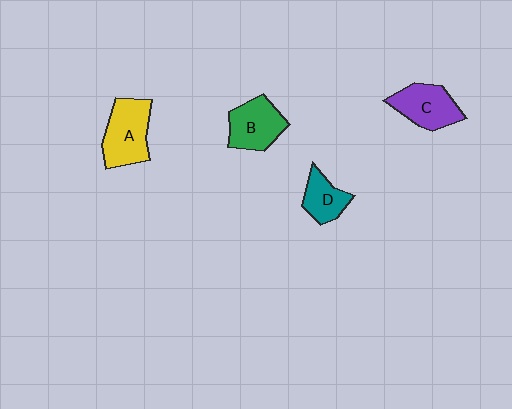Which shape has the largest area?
Shape A (yellow).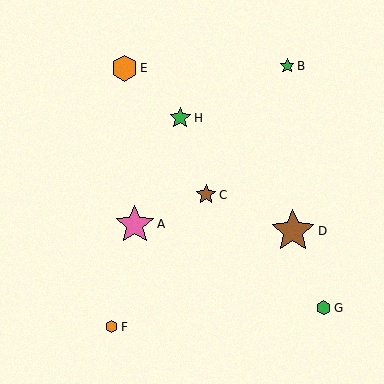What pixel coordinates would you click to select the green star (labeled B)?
Click at (287, 66) to select the green star B.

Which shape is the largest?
The brown star (labeled D) is the largest.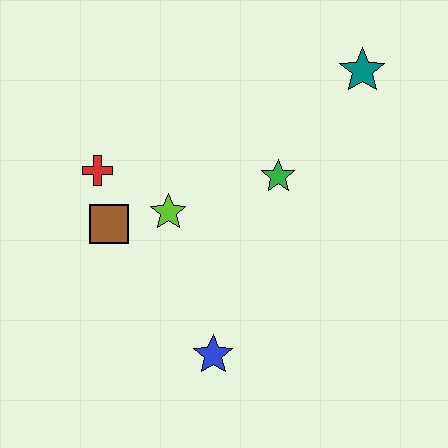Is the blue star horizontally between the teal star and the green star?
No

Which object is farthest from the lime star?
The teal star is farthest from the lime star.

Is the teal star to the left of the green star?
No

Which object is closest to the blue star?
The lime star is closest to the blue star.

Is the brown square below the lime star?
Yes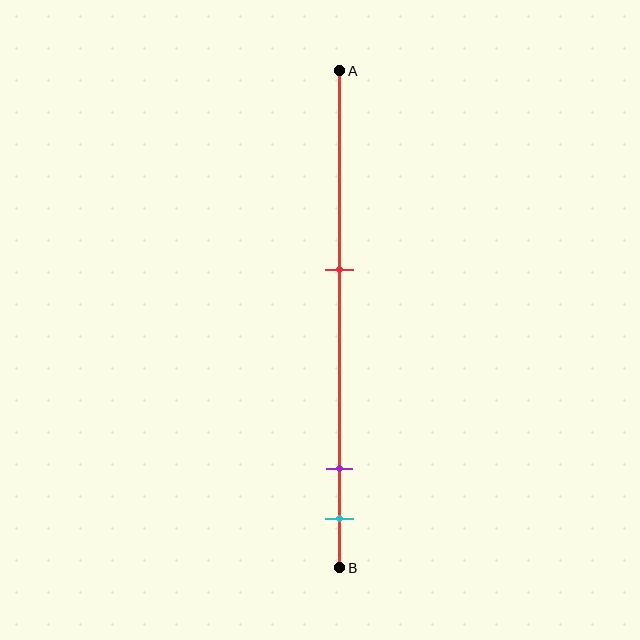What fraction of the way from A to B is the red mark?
The red mark is approximately 40% (0.4) of the way from A to B.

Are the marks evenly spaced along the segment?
No, the marks are not evenly spaced.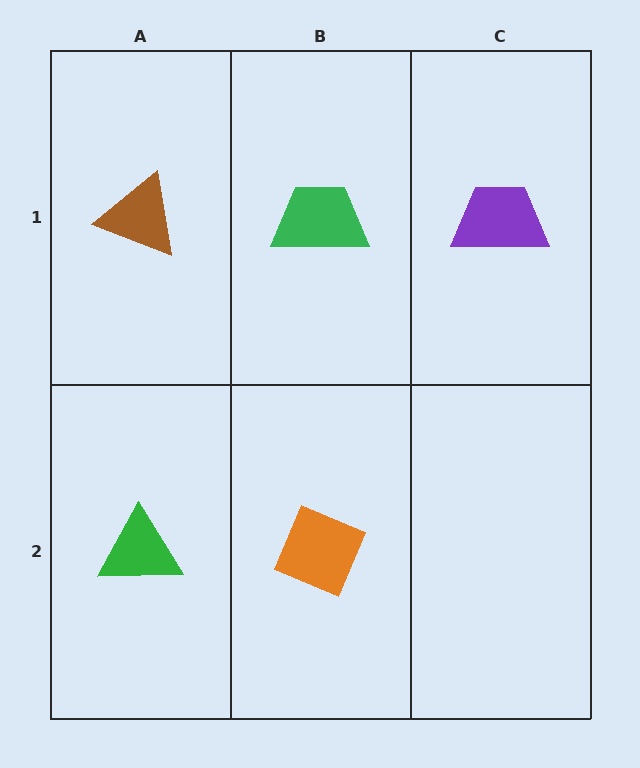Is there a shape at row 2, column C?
No, that cell is empty.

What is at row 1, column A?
A brown triangle.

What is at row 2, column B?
An orange diamond.